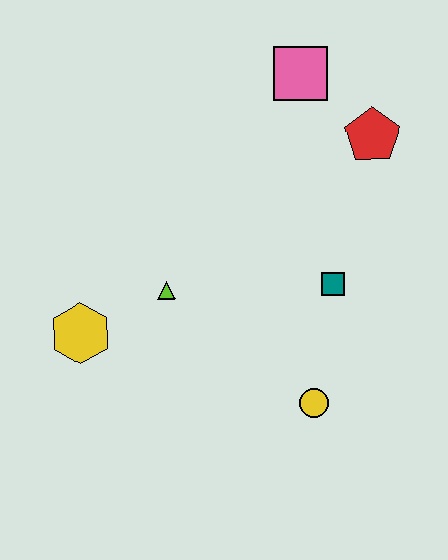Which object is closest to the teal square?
The yellow circle is closest to the teal square.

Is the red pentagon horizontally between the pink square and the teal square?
No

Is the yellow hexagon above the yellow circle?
Yes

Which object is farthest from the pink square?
The yellow hexagon is farthest from the pink square.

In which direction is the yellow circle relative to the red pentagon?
The yellow circle is below the red pentagon.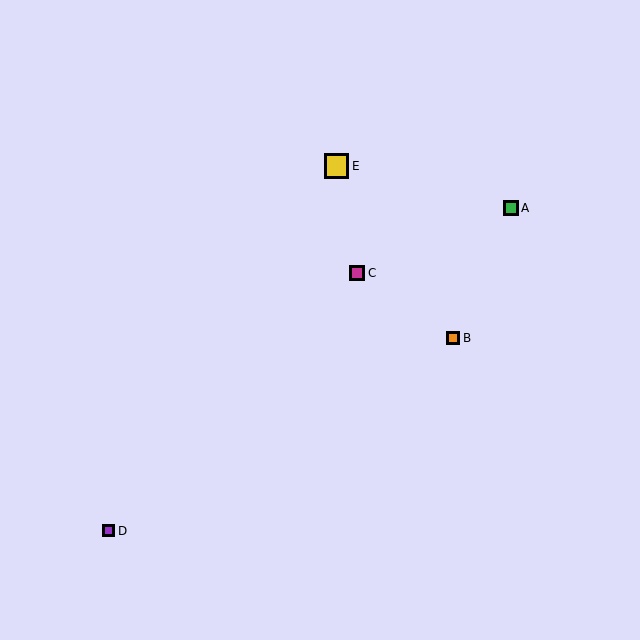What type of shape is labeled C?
Shape C is a magenta square.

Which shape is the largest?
The yellow square (labeled E) is the largest.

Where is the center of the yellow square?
The center of the yellow square is at (337, 166).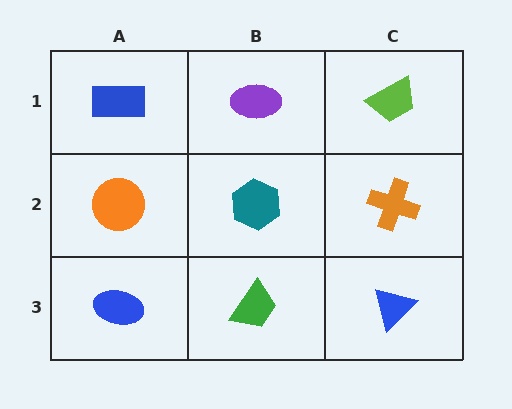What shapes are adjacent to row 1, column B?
A teal hexagon (row 2, column B), a blue rectangle (row 1, column A), a lime trapezoid (row 1, column C).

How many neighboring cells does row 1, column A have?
2.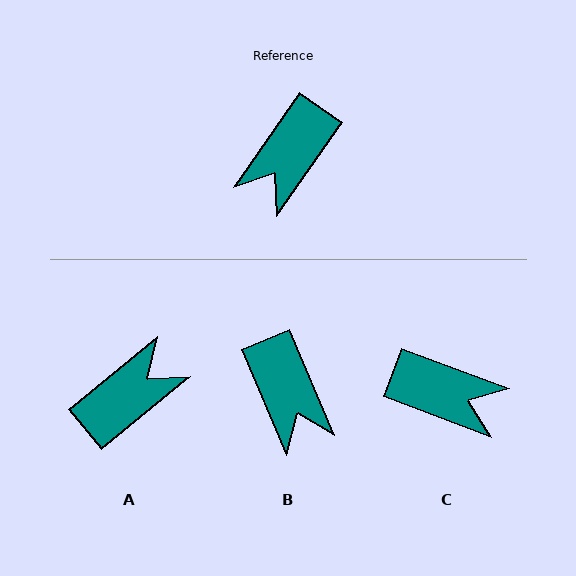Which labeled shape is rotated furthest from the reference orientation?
A, about 164 degrees away.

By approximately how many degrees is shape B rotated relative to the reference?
Approximately 58 degrees counter-clockwise.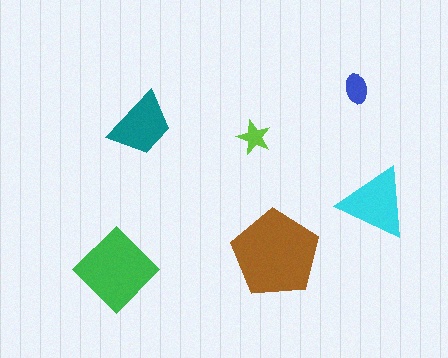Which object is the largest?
The brown pentagon.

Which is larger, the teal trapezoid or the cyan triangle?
The cyan triangle.